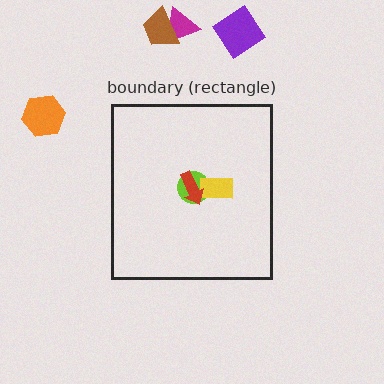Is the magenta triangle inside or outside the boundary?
Outside.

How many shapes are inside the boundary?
3 inside, 4 outside.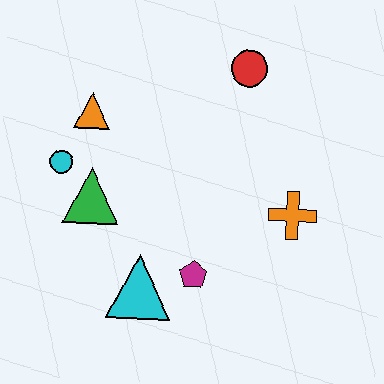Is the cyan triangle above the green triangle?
No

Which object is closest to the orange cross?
The magenta pentagon is closest to the orange cross.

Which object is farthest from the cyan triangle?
The red circle is farthest from the cyan triangle.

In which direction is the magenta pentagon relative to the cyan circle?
The magenta pentagon is to the right of the cyan circle.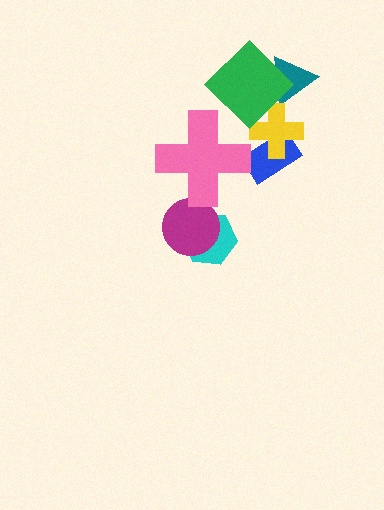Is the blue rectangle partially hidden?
Yes, it is partially covered by another shape.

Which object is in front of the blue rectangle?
The yellow cross is in front of the blue rectangle.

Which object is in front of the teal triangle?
The green diamond is in front of the teal triangle.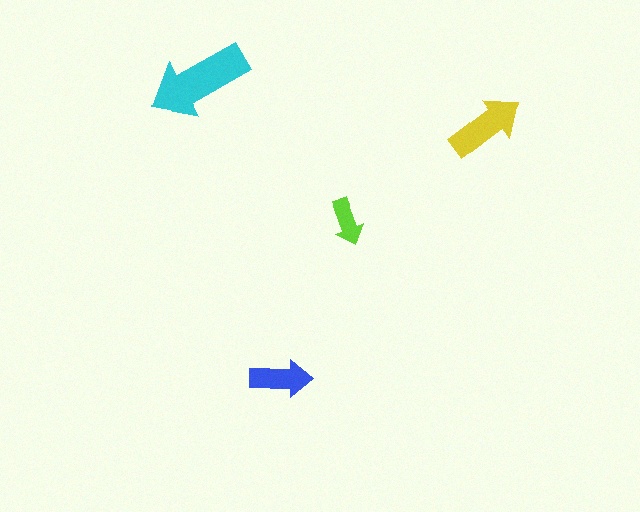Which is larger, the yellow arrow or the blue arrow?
The yellow one.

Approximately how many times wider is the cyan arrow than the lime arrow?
About 2 times wider.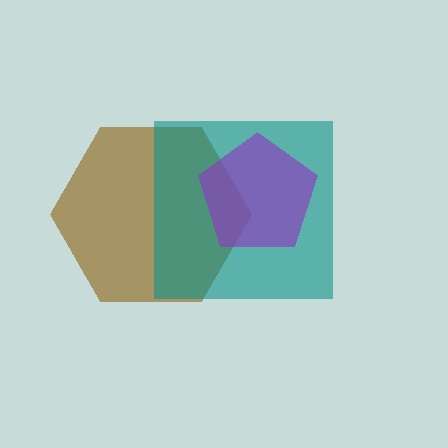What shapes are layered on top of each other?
The layered shapes are: a brown hexagon, a teal square, a purple pentagon.